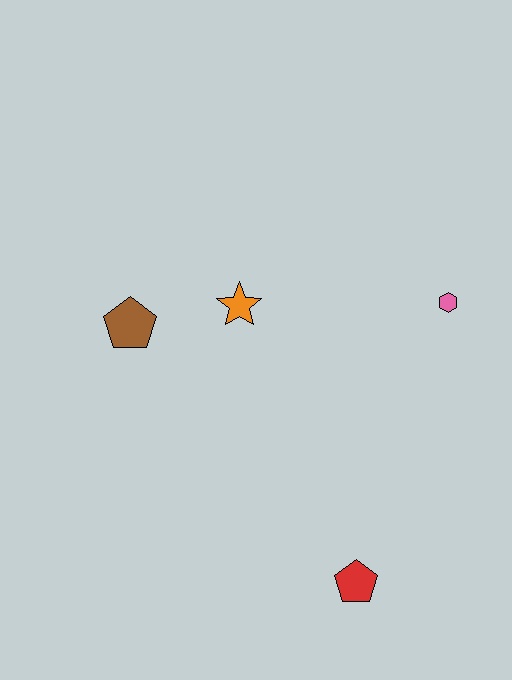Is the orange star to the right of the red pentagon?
No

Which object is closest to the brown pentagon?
The orange star is closest to the brown pentagon.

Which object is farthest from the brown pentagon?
The red pentagon is farthest from the brown pentagon.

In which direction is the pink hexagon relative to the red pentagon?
The pink hexagon is above the red pentagon.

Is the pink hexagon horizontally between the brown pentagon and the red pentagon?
No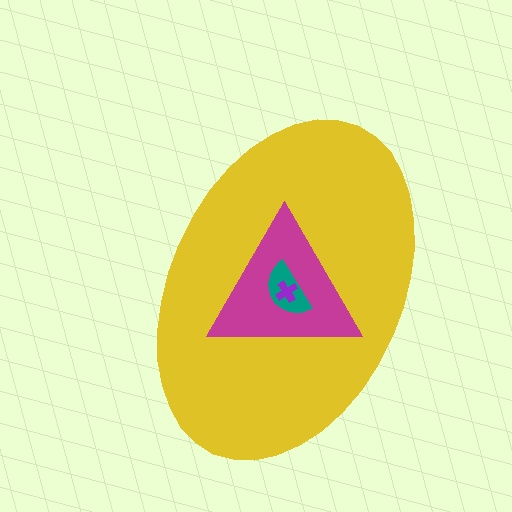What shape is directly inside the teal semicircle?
The purple cross.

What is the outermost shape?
The yellow ellipse.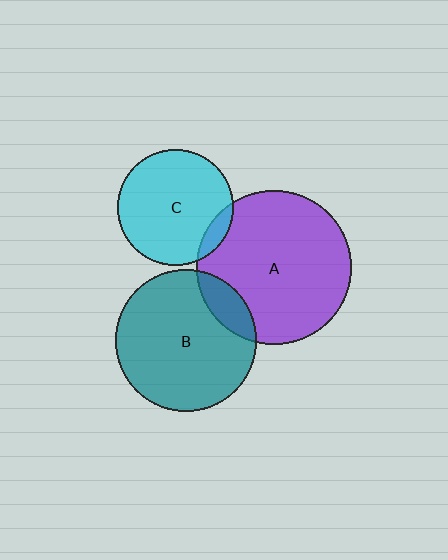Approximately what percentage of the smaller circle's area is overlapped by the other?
Approximately 10%.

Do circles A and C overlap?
Yes.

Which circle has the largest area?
Circle A (purple).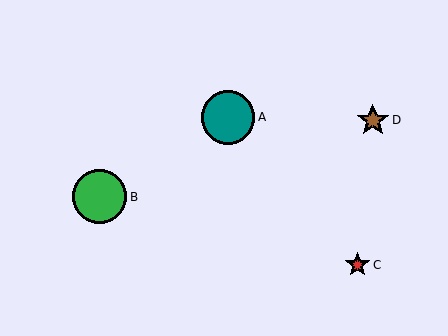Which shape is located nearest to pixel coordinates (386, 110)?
The brown star (labeled D) at (373, 120) is nearest to that location.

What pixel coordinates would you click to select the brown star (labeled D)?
Click at (373, 120) to select the brown star D.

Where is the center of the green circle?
The center of the green circle is at (100, 197).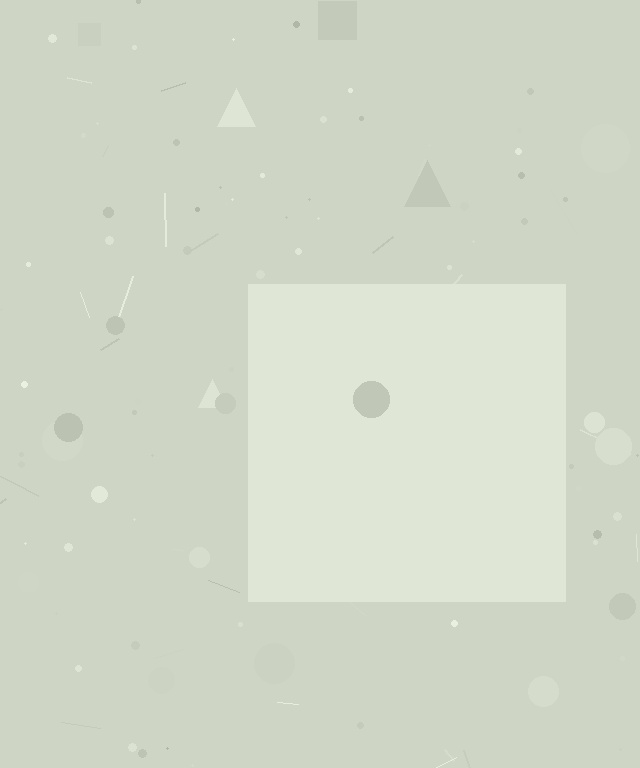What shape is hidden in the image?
A square is hidden in the image.